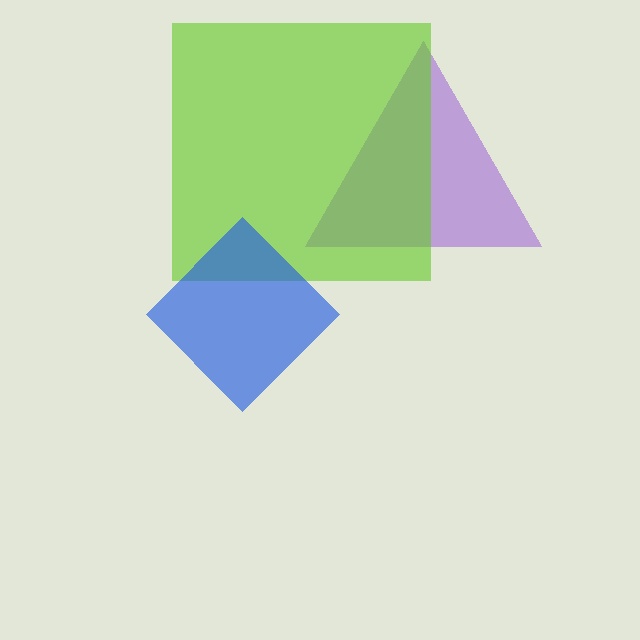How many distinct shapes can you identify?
There are 3 distinct shapes: a purple triangle, a lime square, a blue diamond.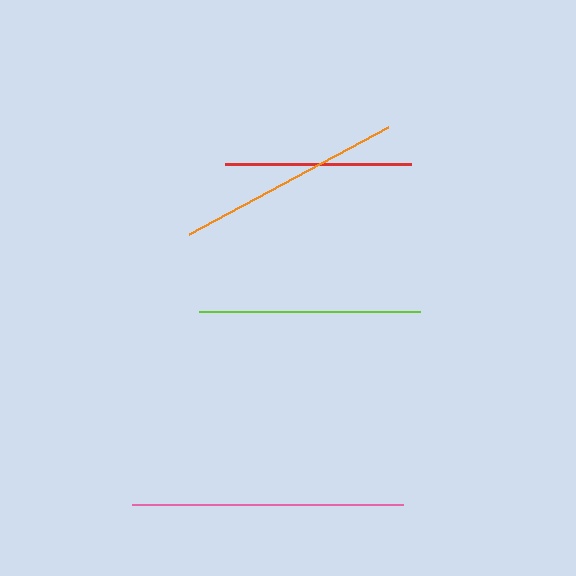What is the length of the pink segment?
The pink segment is approximately 271 pixels long.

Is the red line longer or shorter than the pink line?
The pink line is longer than the red line.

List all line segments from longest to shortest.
From longest to shortest: pink, orange, lime, red.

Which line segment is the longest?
The pink line is the longest at approximately 271 pixels.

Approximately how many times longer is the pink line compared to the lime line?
The pink line is approximately 1.2 times the length of the lime line.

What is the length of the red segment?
The red segment is approximately 186 pixels long.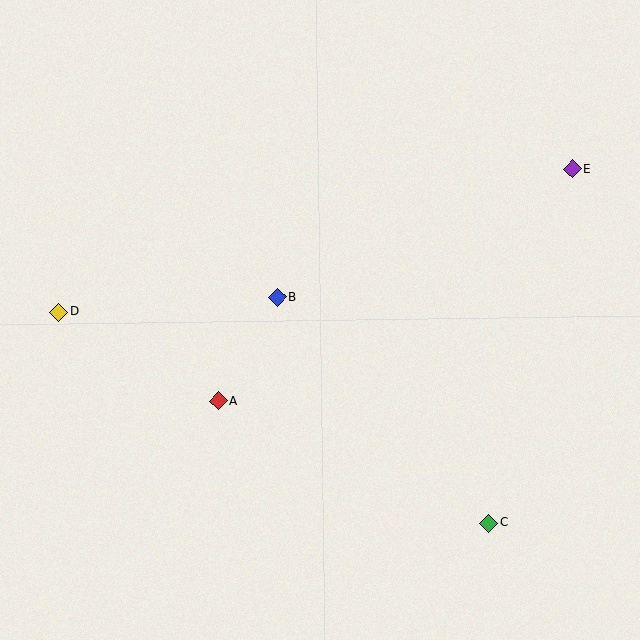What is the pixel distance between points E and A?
The distance between E and A is 423 pixels.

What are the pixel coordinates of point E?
Point E is at (572, 169).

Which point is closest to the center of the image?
Point B at (277, 297) is closest to the center.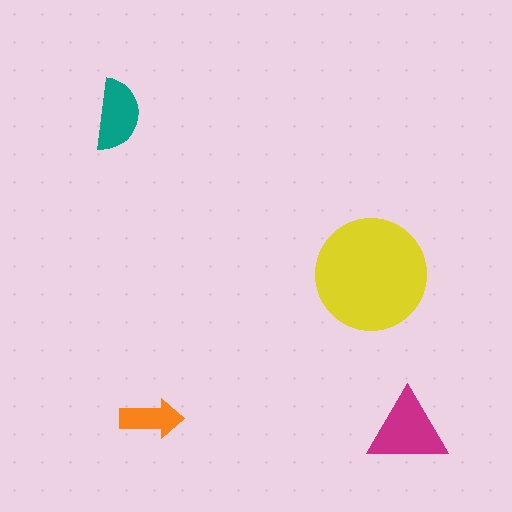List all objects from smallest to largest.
The orange arrow, the teal semicircle, the magenta triangle, the yellow circle.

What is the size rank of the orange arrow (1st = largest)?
4th.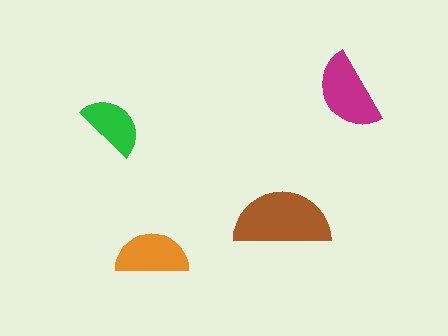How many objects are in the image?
There are 4 objects in the image.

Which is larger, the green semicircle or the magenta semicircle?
The magenta one.